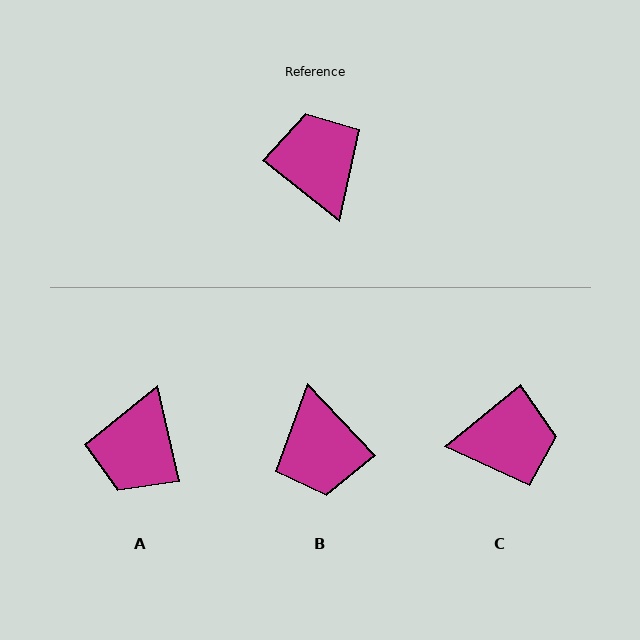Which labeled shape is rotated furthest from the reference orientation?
B, about 172 degrees away.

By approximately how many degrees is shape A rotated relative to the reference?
Approximately 142 degrees counter-clockwise.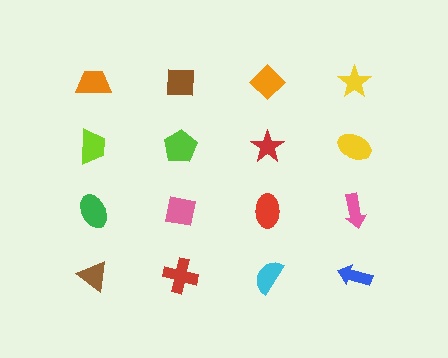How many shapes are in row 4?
4 shapes.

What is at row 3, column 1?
A green ellipse.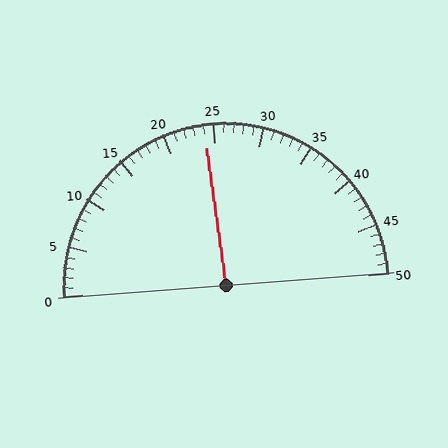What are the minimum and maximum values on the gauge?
The gauge ranges from 0 to 50.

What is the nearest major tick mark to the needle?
The nearest major tick mark is 25.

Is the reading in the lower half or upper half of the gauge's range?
The reading is in the lower half of the range (0 to 50).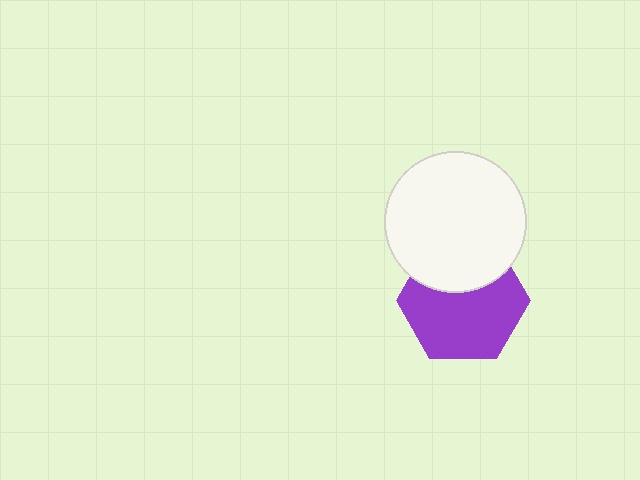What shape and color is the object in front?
The object in front is a white circle.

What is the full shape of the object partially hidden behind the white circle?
The partially hidden object is a purple hexagon.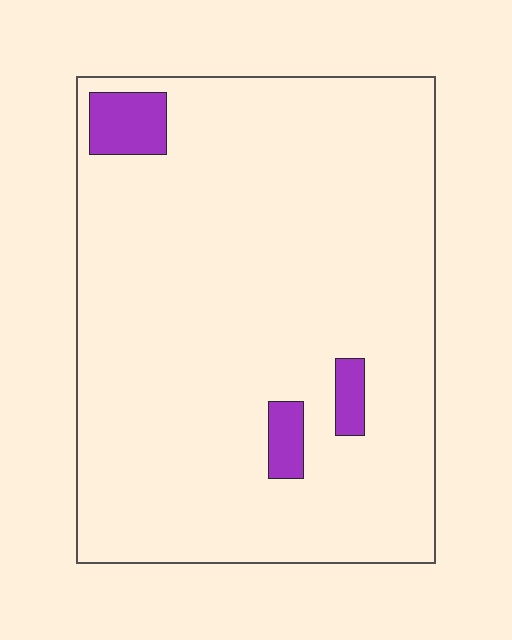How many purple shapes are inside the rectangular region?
3.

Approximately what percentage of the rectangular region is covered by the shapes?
Approximately 5%.